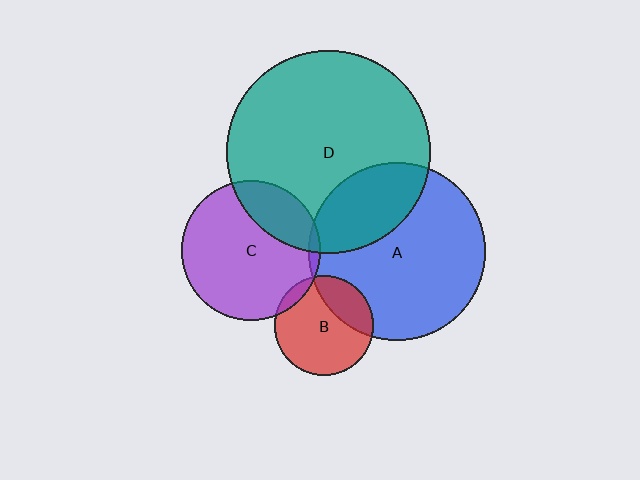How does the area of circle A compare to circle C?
Approximately 1.6 times.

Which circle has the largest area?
Circle D (teal).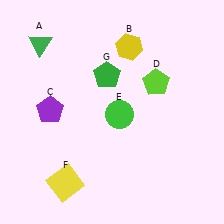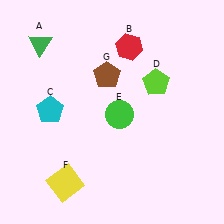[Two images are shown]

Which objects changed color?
B changed from yellow to red. C changed from purple to cyan. G changed from green to brown.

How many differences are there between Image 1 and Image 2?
There are 3 differences between the two images.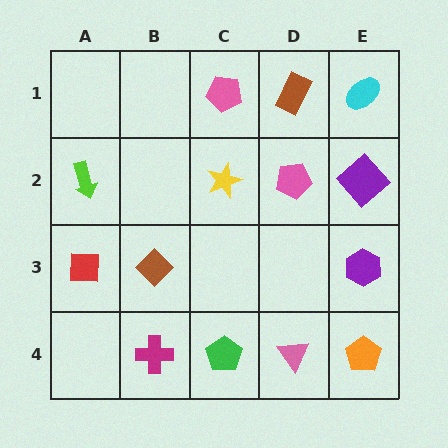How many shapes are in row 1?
3 shapes.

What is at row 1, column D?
A brown rectangle.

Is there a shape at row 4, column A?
No, that cell is empty.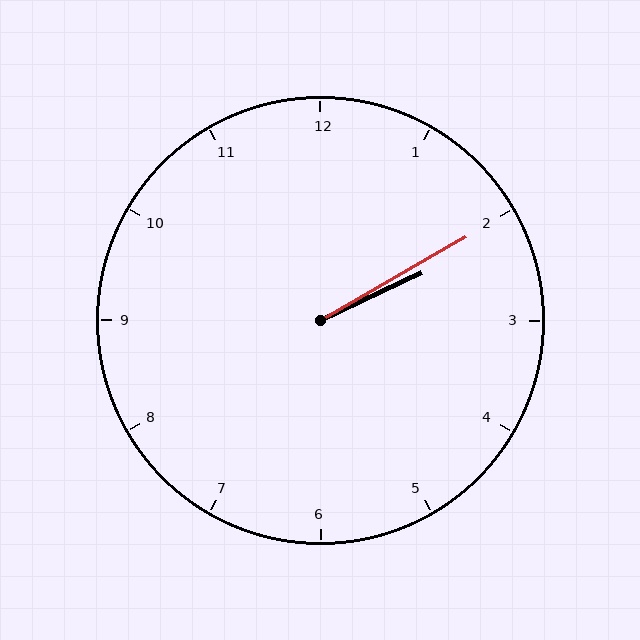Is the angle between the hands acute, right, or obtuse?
It is acute.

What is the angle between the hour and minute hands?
Approximately 5 degrees.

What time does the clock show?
2:10.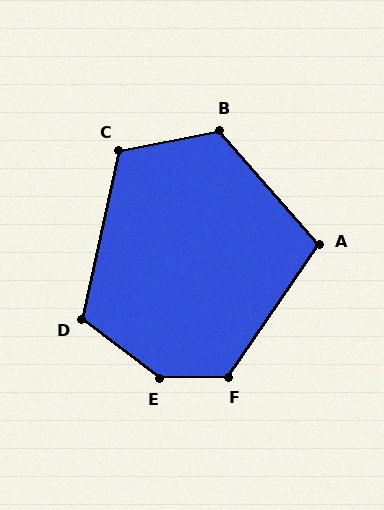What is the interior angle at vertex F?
Approximately 125 degrees (obtuse).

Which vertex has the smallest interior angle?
A, at approximately 105 degrees.